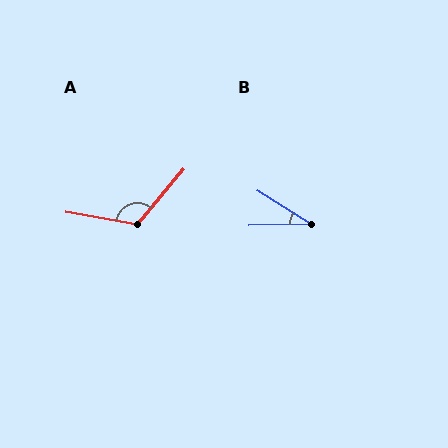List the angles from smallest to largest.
B (34°), A (119°).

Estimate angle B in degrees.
Approximately 34 degrees.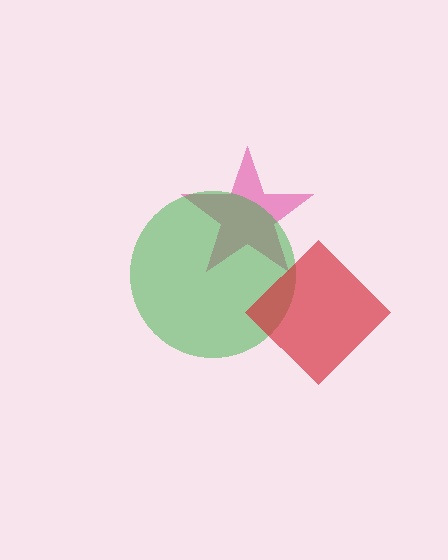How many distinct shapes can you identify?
There are 3 distinct shapes: a pink star, a green circle, a red diamond.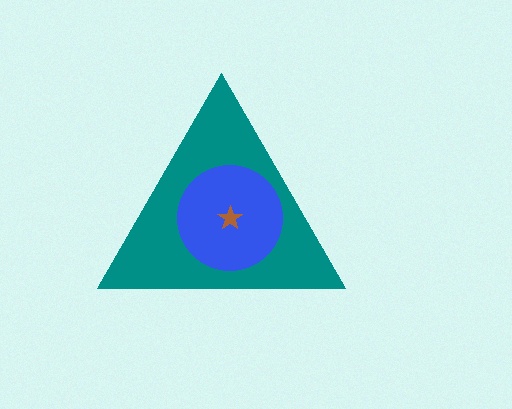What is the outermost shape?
The teal triangle.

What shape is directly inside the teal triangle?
The blue circle.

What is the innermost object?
The brown star.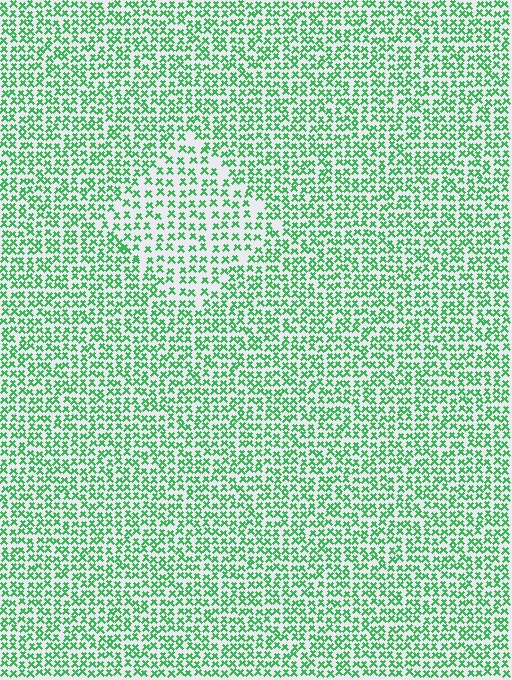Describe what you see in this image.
The image contains small green elements arranged at two different densities. A diamond-shaped region is visible where the elements are less densely packed than the surrounding area.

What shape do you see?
I see a diamond.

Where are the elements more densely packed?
The elements are more densely packed outside the diamond boundary.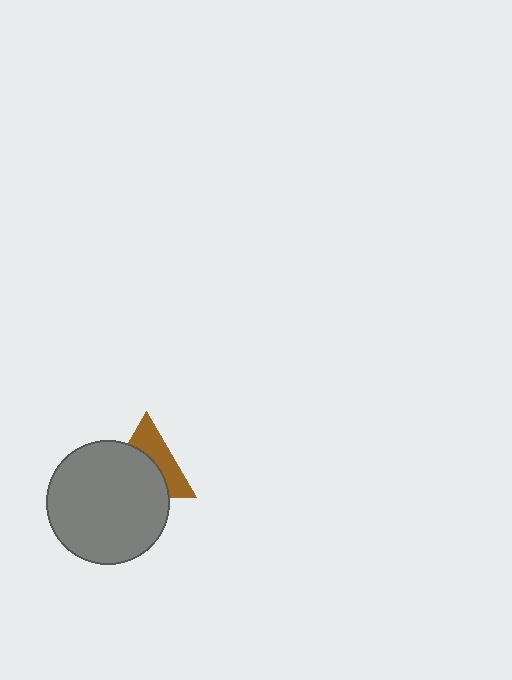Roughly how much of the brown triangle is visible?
A small part of it is visible (roughly 44%).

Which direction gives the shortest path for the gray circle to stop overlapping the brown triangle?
Moving toward the lower-left gives the shortest separation.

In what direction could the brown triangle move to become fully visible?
The brown triangle could move toward the upper-right. That would shift it out from behind the gray circle entirely.